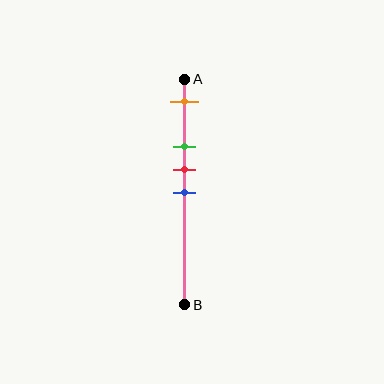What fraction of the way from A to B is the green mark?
The green mark is approximately 30% (0.3) of the way from A to B.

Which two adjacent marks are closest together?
The red and blue marks are the closest adjacent pair.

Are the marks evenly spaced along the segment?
No, the marks are not evenly spaced.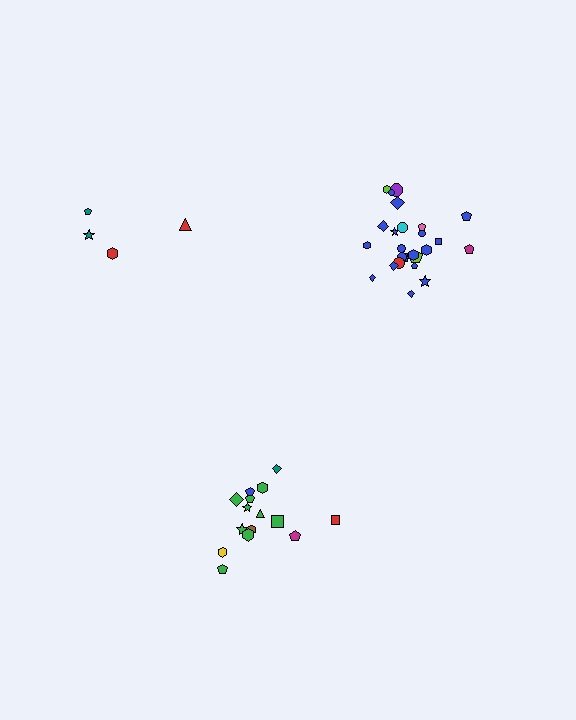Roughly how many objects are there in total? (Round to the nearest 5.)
Roughly 45 objects in total.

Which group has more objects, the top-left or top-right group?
The top-right group.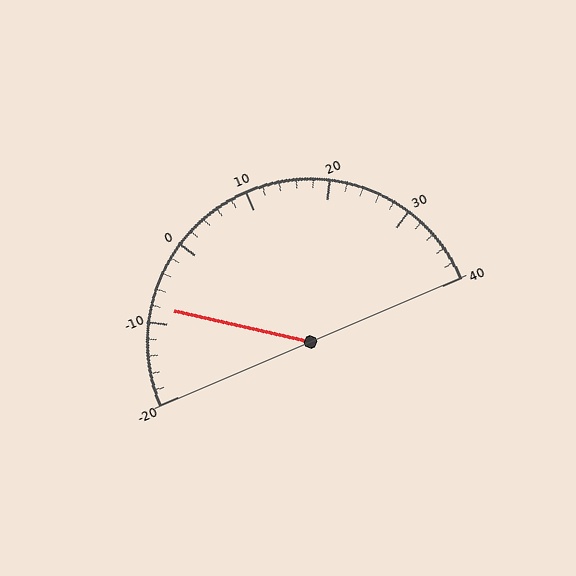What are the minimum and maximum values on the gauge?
The gauge ranges from -20 to 40.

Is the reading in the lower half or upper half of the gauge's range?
The reading is in the lower half of the range (-20 to 40).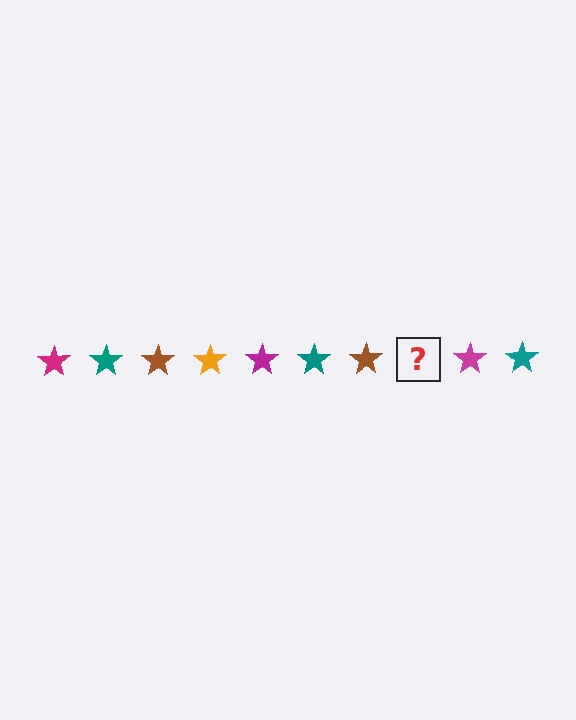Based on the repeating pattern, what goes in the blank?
The blank should be an orange star.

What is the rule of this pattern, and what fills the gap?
The rule is that the pattern cycles through magenta, teal, brown, orange stars. The gap should be filled with an orange star.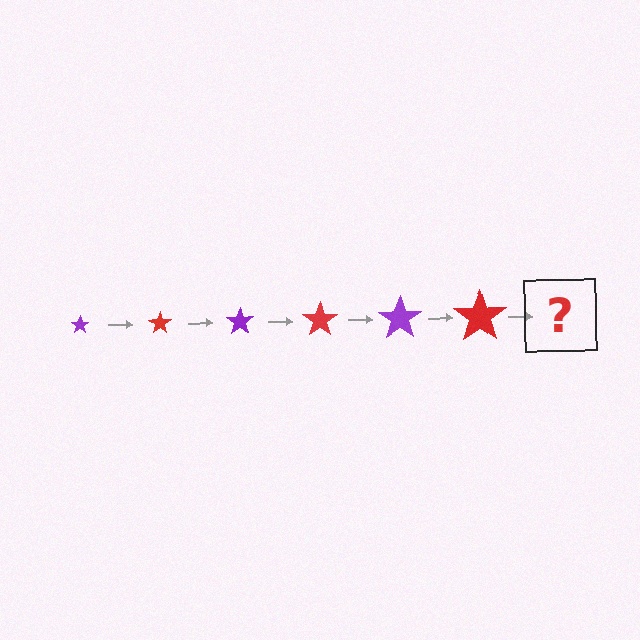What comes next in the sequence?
The next element should be a purple star, larger than the previous one.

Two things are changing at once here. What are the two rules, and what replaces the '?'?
The two rules are that the star grows larger each step and the color cycles through purple and red. The '?' should be a purple star, larger than the previous one.